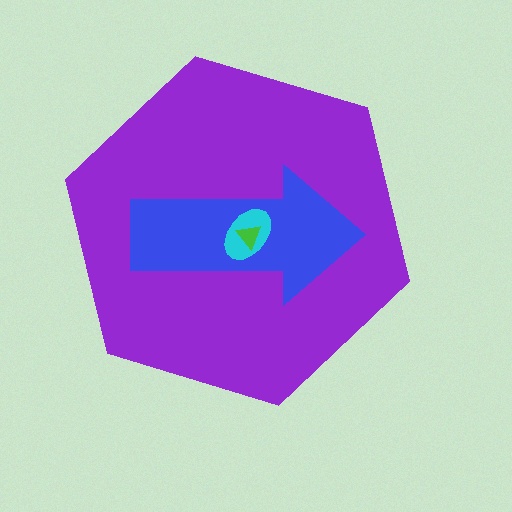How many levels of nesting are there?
4.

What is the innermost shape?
The green triangle.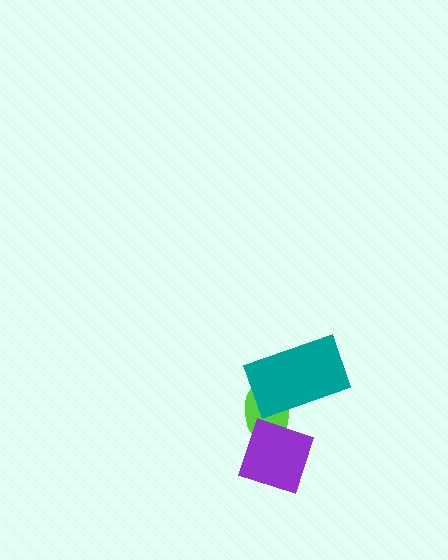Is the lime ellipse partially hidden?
Yes, it is partially covered by another shape.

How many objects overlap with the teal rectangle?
1 object overlaps with the teal rectangle.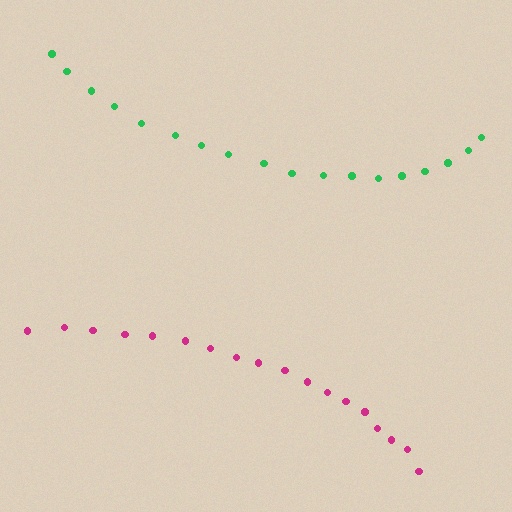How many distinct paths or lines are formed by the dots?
There are 2 distinct paths.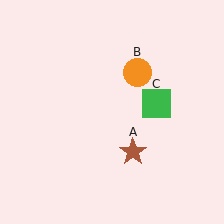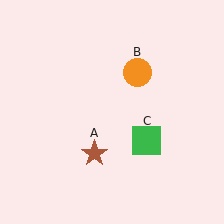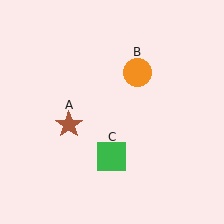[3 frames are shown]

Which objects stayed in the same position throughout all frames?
Orange circle (object B) remained stationary.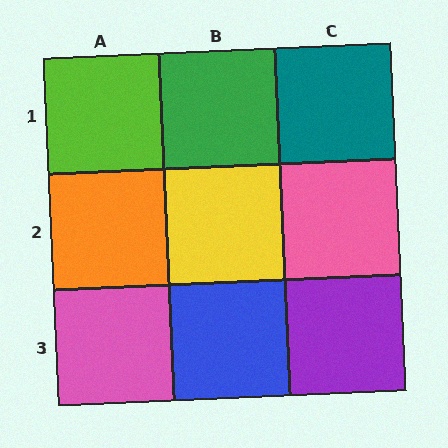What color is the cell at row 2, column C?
Pink.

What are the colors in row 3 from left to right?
Pink, blue, purple.